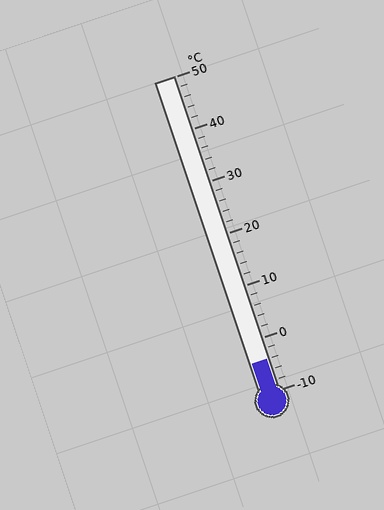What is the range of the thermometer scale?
The thermometer scale ranges from -10°C to 50°C.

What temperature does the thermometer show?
The thermometer shows approximately -4°C.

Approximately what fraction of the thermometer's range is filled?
The thermometer is filled to approximately 10% of its range.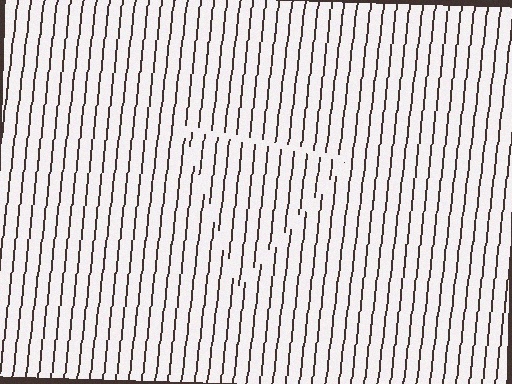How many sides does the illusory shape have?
3 sides — the line-ends trace a triangle.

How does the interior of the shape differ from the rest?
The interior of the shape contains the same grating, shifted by half a period — the contour is defined by the phase discontinuity where line-ends from the inner and outer gratings abut.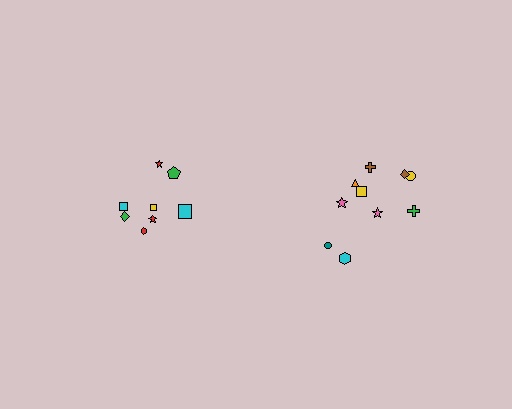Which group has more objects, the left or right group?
The right group.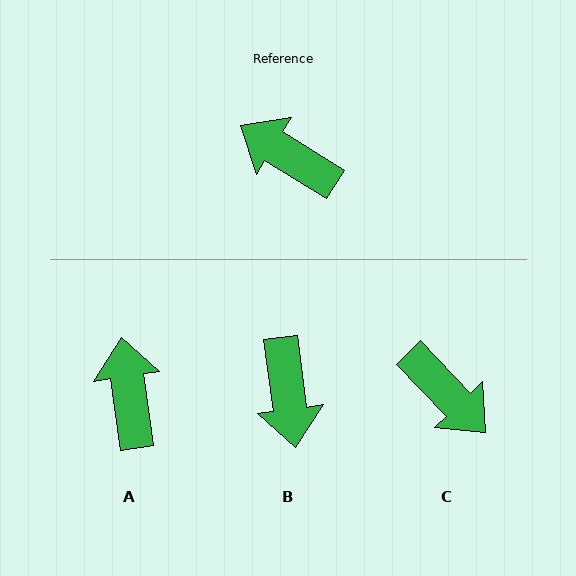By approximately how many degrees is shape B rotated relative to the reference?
Approximately 130 degrees counter-clockwise.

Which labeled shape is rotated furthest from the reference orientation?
C, about 166 degrees away.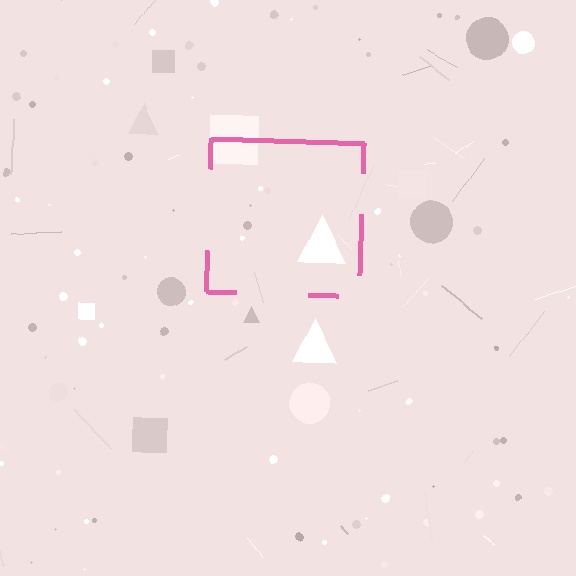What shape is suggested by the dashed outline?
The dashed outline suggests a square.